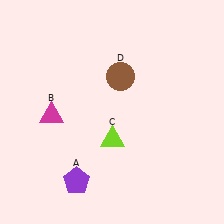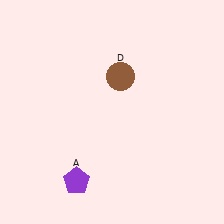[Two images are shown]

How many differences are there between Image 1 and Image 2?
There are 2 differences between the two images.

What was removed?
The magenta triangle (B), the lime triangle (C) were removed in Image 2.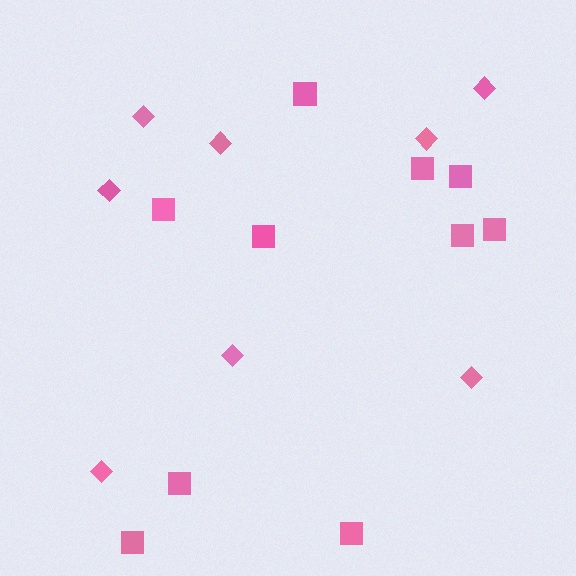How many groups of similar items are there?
There are 2 groups: one group of diamonds (8) and one group of squares (10).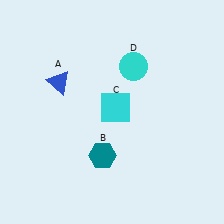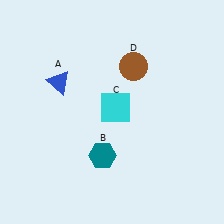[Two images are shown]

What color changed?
The circle (D) changed from cyan in Image 1 to brown in Image 2.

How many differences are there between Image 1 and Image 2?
There is 1 difference between the two images.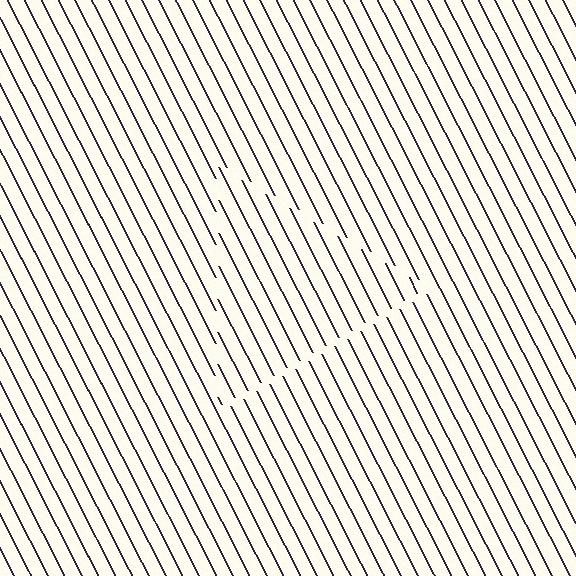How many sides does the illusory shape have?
3 sides — the line-ends trace a triangle.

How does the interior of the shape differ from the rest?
The interior of the shape contains the same grating, shifted by half a period — the contour is defined by the phase discontinuity where line-ends from the inner and outer gratings abut.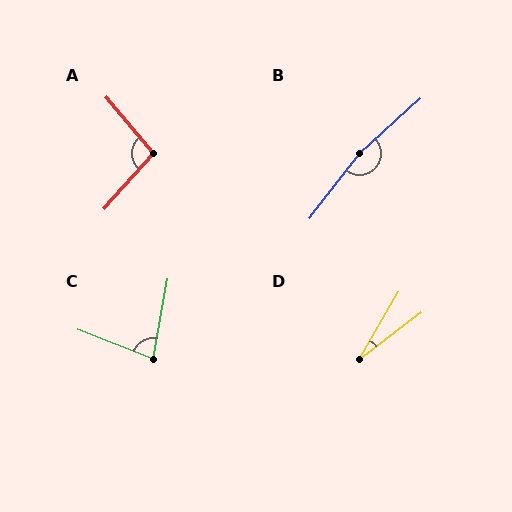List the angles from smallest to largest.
D (22°), C (79°), A (98°), B (169°).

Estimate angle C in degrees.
Approximately 79 degrees.